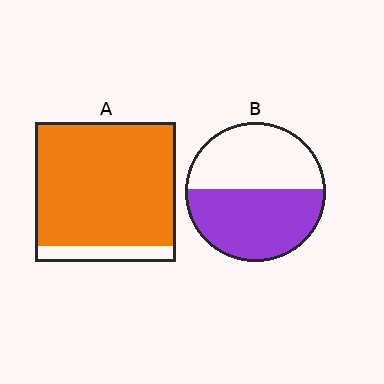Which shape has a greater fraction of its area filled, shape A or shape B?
Shape A.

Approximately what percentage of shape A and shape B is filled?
A is approximately 90% and B is approximately 55%.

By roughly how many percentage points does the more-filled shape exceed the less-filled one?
By roughly 35 percentage points (A over B).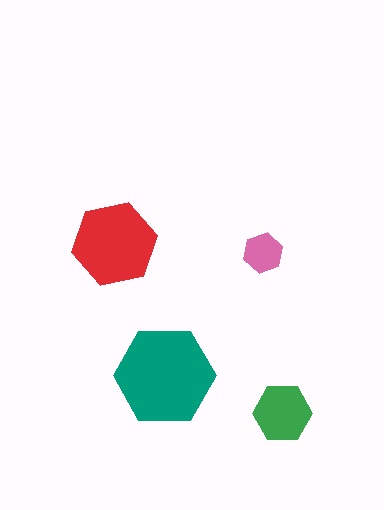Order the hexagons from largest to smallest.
the teal one, the red one, the green one, the pink one.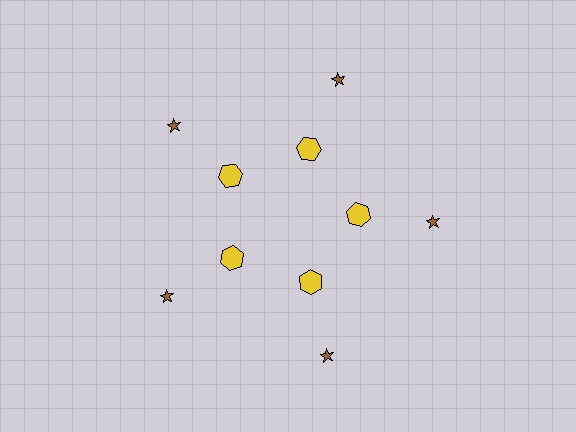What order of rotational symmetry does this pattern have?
This pattern has 5-fold rotational symmetry.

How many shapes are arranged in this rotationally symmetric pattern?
There are 10 shapes, arranged in 5 groups of 2.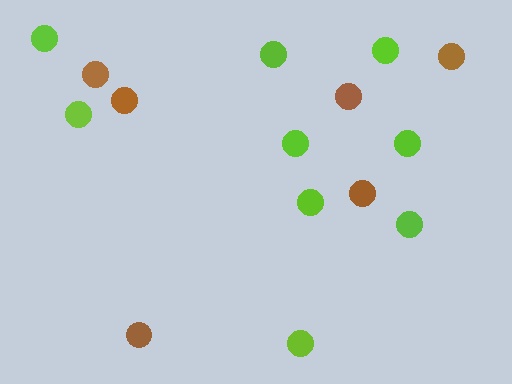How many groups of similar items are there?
There are 2 groups: one group of brown circles (6) and one group of lime circles (9).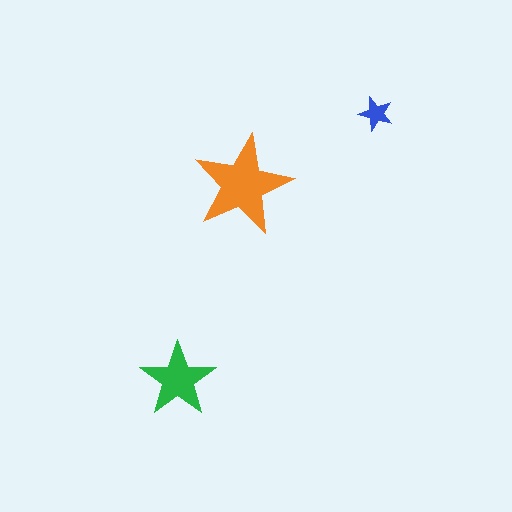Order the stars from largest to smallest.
the orange one, the green one, the blue one.